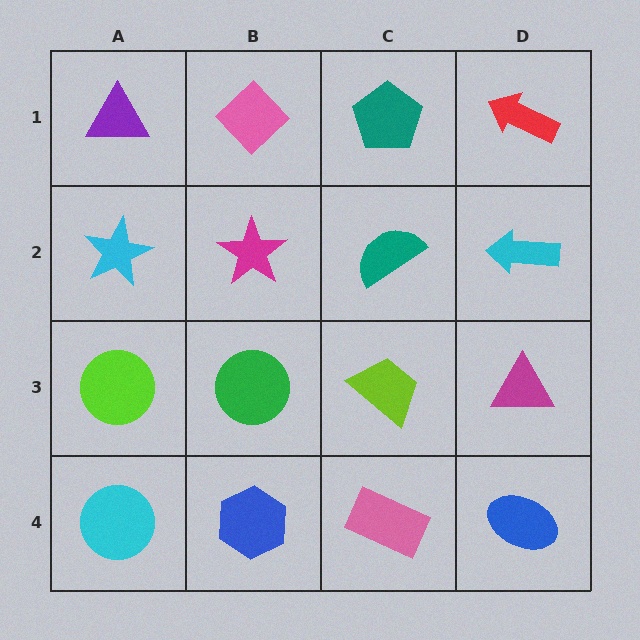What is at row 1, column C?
A teal pentagon.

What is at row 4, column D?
A blue ellipse.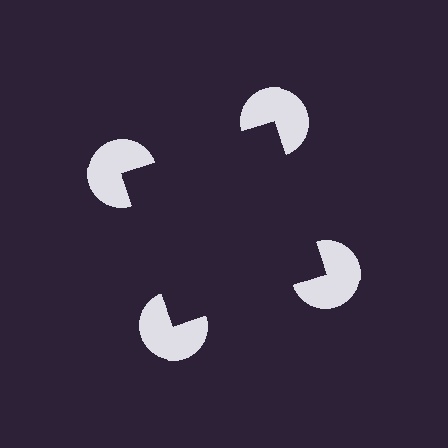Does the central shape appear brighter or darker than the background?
It typically appears slightly darker than the background, even though no actual brightness change is drawn.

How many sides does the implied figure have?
4 sides.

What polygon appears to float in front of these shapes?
An illusory square — its edges are inferred from the aligned wedge cuts in the pac-man discs, not physically drawn.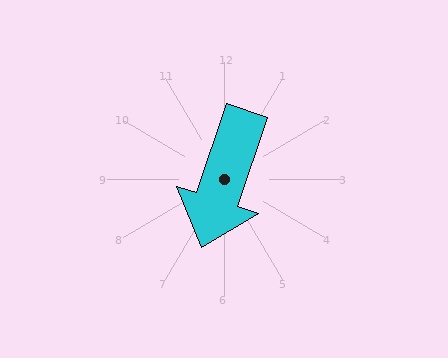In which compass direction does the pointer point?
South.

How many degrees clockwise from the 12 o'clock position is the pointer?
Approximately 198 degrees.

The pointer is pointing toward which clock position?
Roughly 7 o'clock.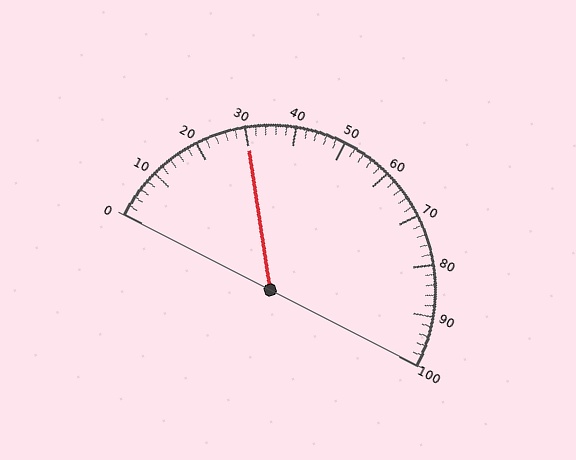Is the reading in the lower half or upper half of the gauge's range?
The reading is in the lower half of the range (0 to 100).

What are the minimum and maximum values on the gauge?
The gauge ranges from 0 to 100.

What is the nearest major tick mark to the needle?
The nearest major tick mark is 30.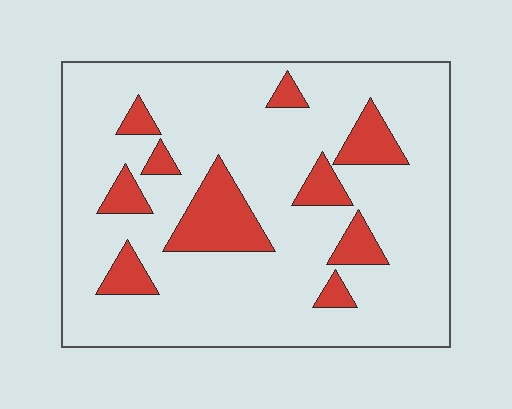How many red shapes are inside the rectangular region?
10.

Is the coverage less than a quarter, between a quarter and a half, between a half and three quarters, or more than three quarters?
Less than a quarter.